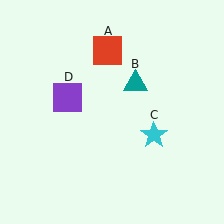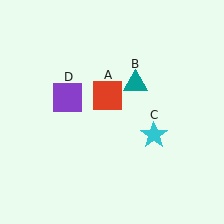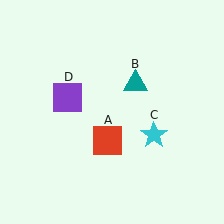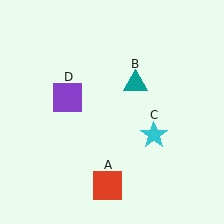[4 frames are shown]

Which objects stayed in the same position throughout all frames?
Teal triangle (object B) and cyan star (object C) and purple square (object D) remained stationary.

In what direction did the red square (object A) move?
The red square (object A) moved down.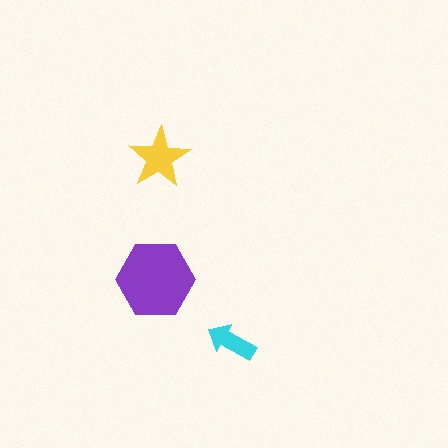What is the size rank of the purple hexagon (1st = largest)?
1st.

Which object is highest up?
The yellow star is topmost.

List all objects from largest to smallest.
The purple hexagon, the yellow star, the cyan arrow.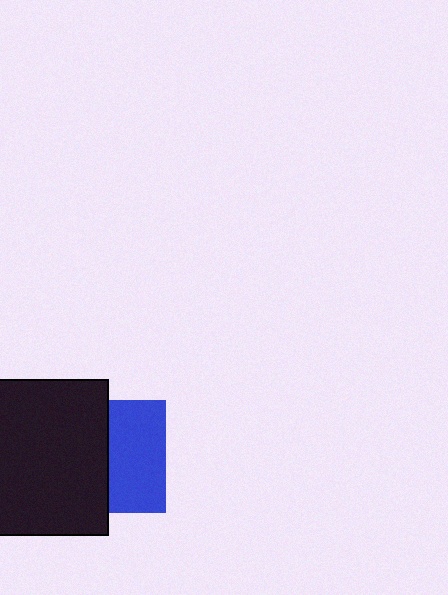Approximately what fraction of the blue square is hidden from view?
Roughly 50% of the blue square is hidden behind the black square.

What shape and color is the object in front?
The object in front is a black square.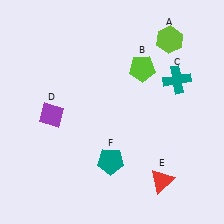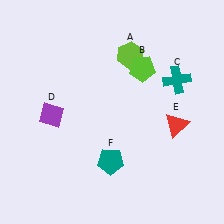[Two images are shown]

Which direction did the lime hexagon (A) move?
The lime hexagon (A) moved left.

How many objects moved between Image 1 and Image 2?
2 objects moved between the two images.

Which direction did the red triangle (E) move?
The red triangle (E) moved up.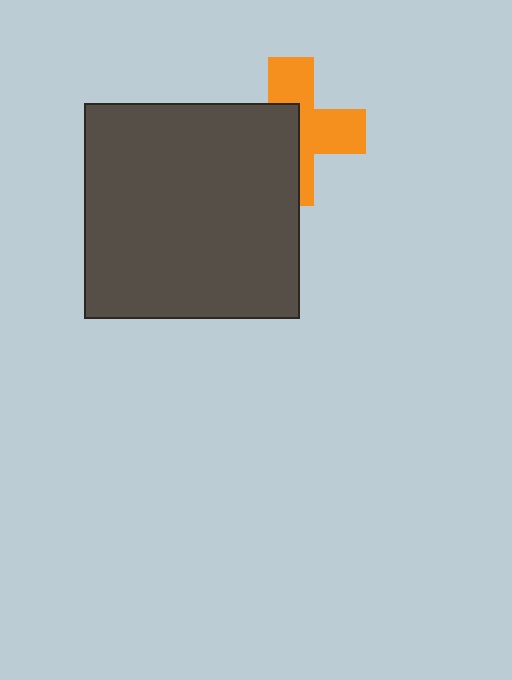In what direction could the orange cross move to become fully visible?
The orange cross could move right. That would shift it out from behind the dark gray square entirely.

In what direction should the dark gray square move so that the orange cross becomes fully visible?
The dark gray square should move left. That is the shortest direction to clear the overlap and leave the orange cross fully visible.